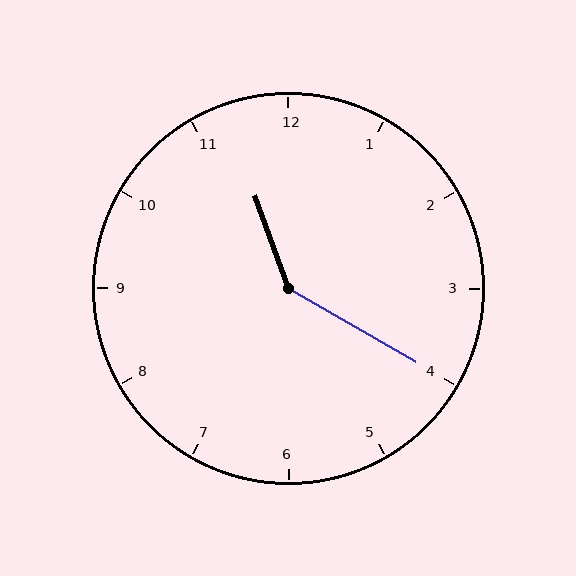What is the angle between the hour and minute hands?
Approximately 140 degrees.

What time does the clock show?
11:20.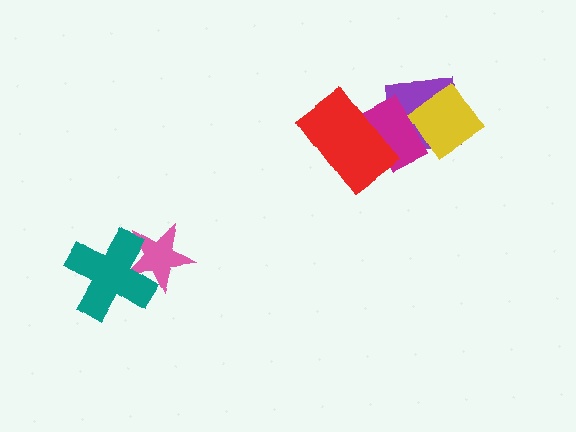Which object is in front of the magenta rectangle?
The red rectangle is in front of the magenta rectangle.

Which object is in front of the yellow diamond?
The magenta rectangle is in front of the yellow diamond.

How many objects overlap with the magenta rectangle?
3 objects overlap with the magenta rectangle.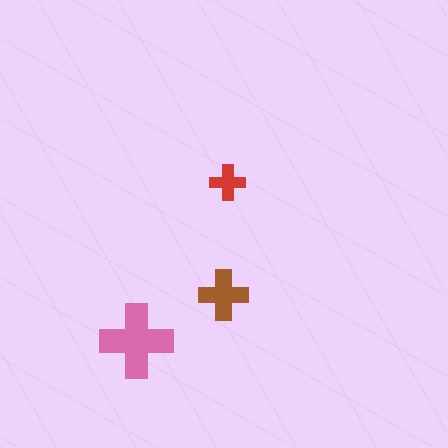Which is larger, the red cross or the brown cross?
The brown one.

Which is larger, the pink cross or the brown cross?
The pink one.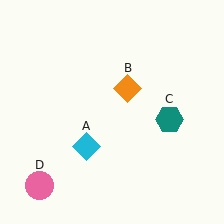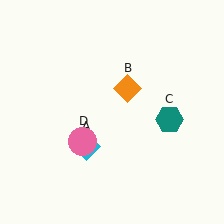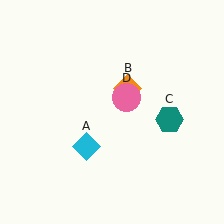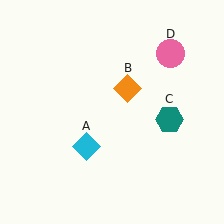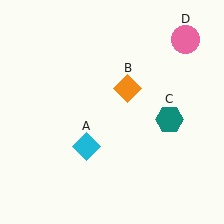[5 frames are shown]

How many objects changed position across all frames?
1 object changed position: pink circle (object D).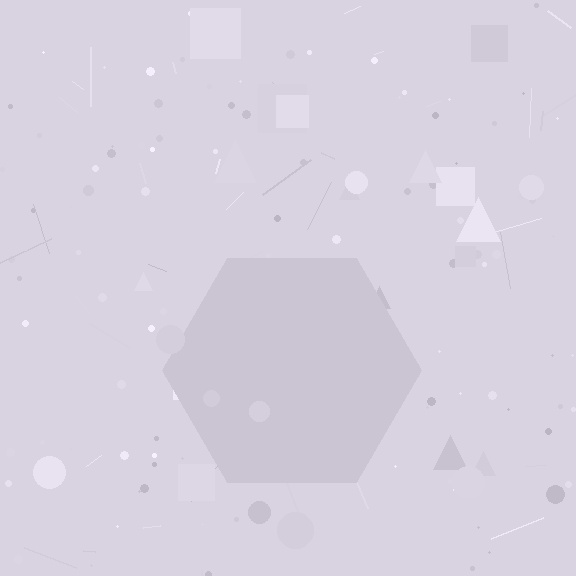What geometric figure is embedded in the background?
A hexagon is embedded in the background.